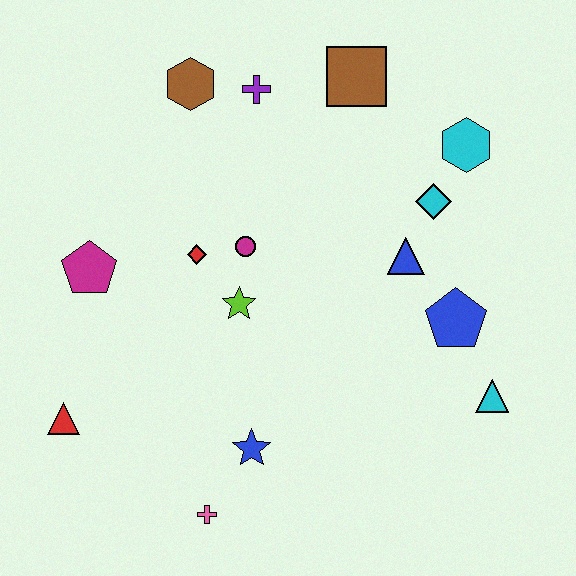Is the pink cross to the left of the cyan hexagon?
Yes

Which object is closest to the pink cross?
The blue star is closest to the pink cross.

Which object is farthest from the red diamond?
The cyan triangle is farthest from the red diamond.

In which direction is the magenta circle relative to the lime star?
The magenta circle is above the lime star.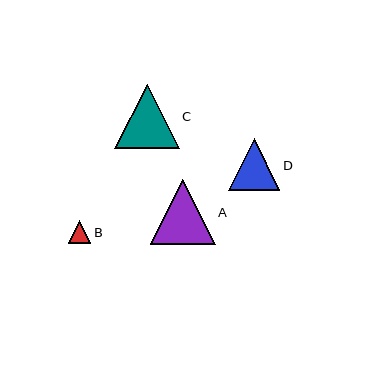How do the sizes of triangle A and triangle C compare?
Triangle A and triangle C are approximately the same size.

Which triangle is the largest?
Triangle A is the largest with a size of approximately 65 pixels.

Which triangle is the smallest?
Triangle B is the smallest with a size of approximately 23 pixels.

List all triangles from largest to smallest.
From largest to smallest: A, C, D, B.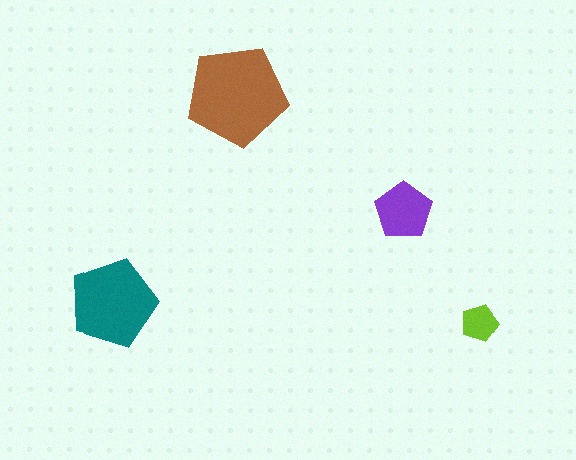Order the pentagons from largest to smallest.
the brown one, the teal one, the purple one, the lime one.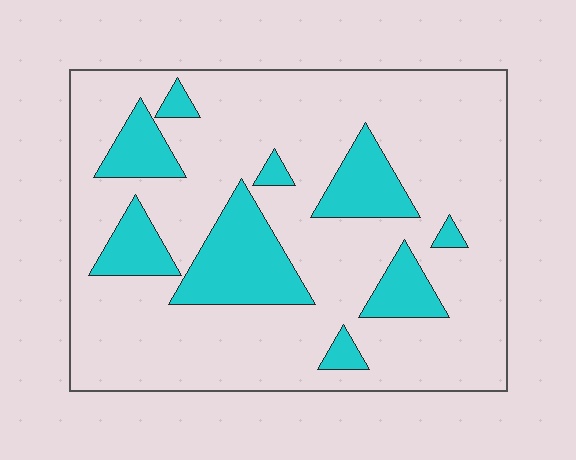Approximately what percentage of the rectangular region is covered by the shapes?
Approximately 20%.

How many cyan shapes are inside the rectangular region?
9.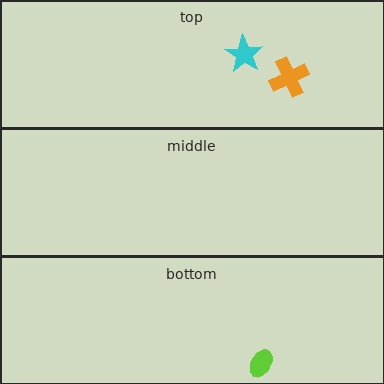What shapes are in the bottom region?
The lime ellipse.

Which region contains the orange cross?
The top region.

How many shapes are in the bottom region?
1.